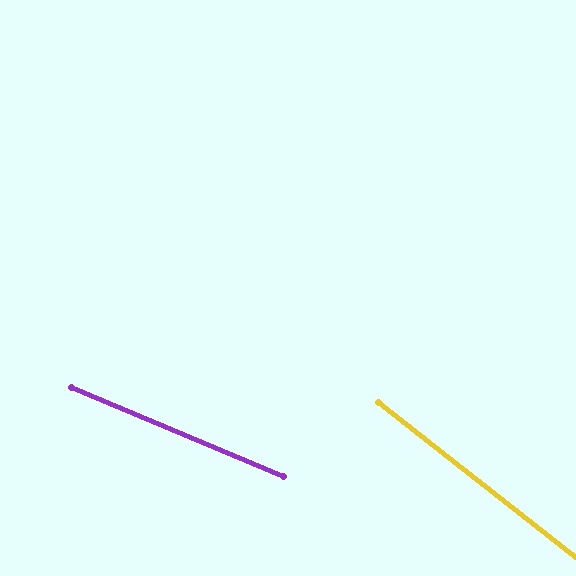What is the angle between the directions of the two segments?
Approximately 15 degrees.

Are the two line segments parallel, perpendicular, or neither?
Neither parallel nor perpendicular — they differ by about 15°.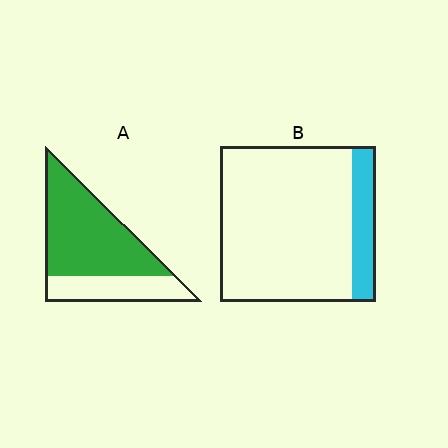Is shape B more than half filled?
No.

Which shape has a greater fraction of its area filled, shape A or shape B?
Shape A.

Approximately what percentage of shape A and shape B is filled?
A is approximately 70% and B is approximately 15%.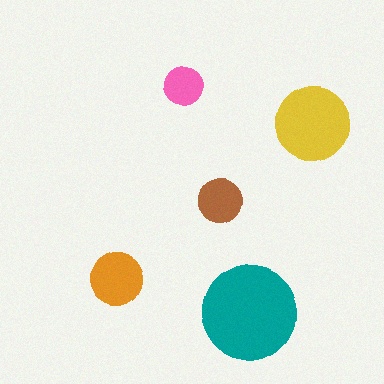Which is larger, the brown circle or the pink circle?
The brown one.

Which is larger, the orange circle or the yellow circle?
The yellow one.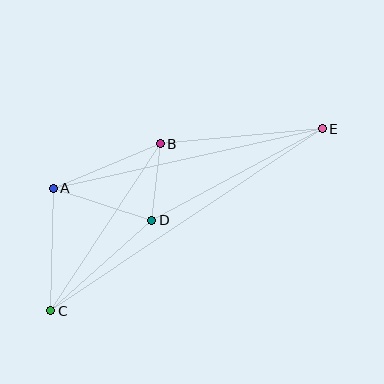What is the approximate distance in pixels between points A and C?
The distance between A and C is approximately 122 pixels.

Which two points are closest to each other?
Points B and D are closest to each other.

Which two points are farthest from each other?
Points C and E are farthest from each other.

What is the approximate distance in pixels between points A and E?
The distance between A and E is approximately 276 pixels.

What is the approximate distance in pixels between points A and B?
The distance between A and B is approximately 116 pixels.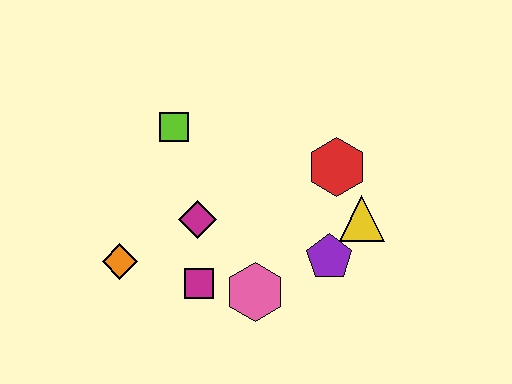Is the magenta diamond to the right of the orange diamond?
Yes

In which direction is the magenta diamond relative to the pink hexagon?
The magenta diamond is above the pink hexagon.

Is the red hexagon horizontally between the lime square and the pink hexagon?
No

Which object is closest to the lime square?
The magenta diamond is closest to the lime square.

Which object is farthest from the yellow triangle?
The orange diamond is farthest from the yellow triangle.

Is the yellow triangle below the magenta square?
No